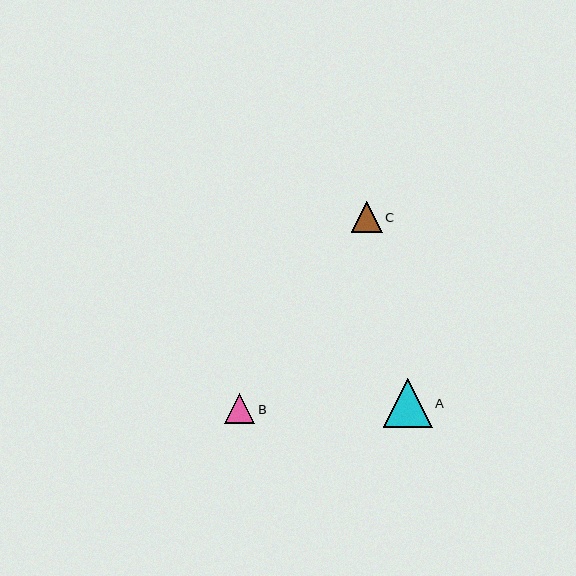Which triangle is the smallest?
Triangle B is the smallest with a size of approximately 31 pixels.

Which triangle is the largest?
Triangle A is the largest with a size of approximately 49 pixels.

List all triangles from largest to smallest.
From largest to smallest: A, C, B.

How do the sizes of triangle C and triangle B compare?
Triangle C and triangle B are approximately the same size.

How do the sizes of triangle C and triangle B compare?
Triangle C and triangle B are approximately the same size.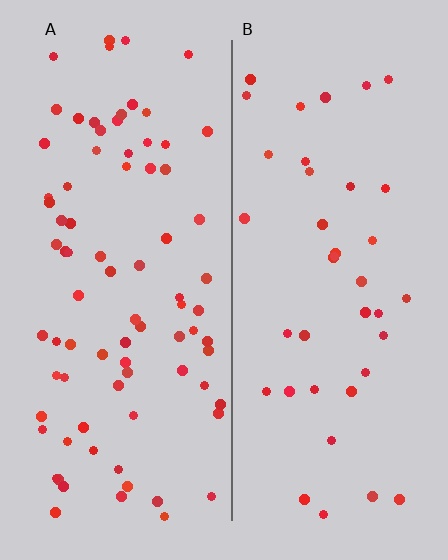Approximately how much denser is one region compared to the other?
Approximately 2.1× — region A over region B.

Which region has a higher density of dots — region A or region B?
A (the left).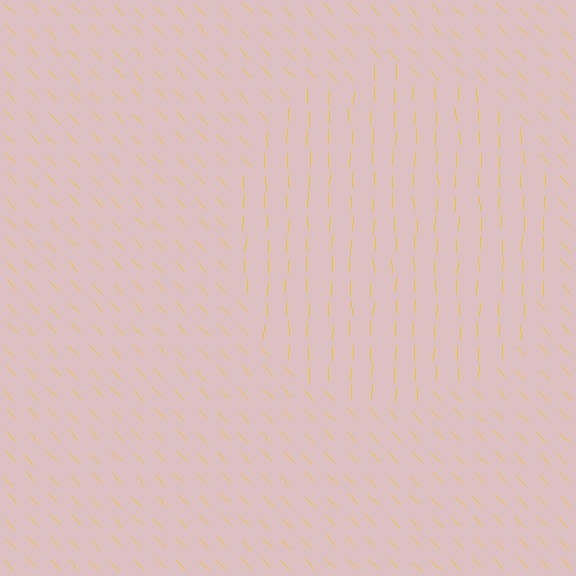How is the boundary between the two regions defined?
The boundary is defined purely by a change in line orientation (approximately 45 degrees difference). All lines are the same color and thickness.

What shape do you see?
I see a circle.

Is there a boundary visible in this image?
Yes, there is a texture boundary formed by a change in line orientation.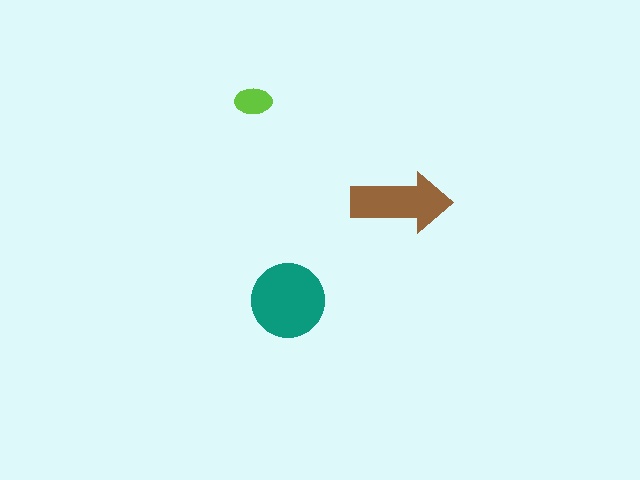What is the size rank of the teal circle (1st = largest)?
1st.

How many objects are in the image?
There are 3 objects in the image.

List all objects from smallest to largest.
The lime ellipse, the brown arrow, the teal circle.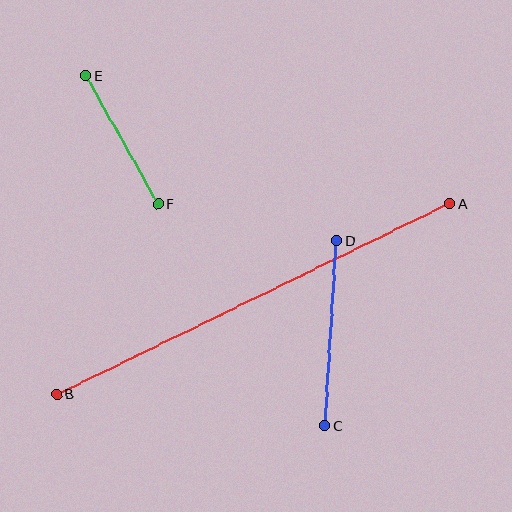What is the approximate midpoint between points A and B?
The midpoint is at approximately (253, 299) pixels.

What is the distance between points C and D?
The distance is approximately 186 pixels.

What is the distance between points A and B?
The distance is approximately 437 pixels.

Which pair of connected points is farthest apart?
Points A and B are farthest apart.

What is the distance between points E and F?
The distance is approximately 147 pixels.